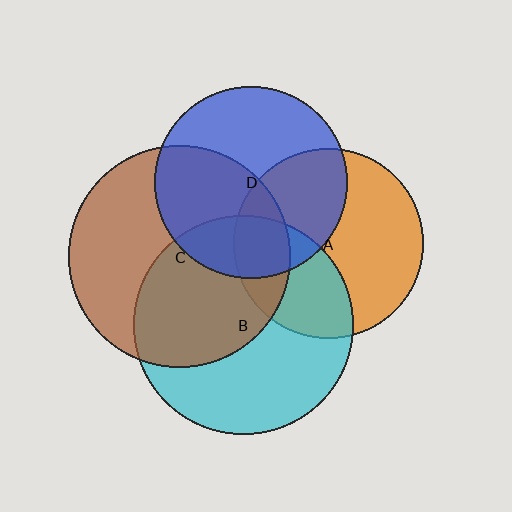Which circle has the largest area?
Circle C (brown).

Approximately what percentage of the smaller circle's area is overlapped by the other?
Approximately 50%.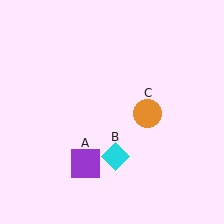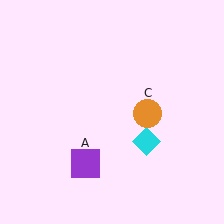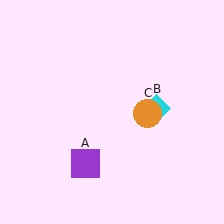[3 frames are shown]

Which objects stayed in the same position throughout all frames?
Purple square (object A) and orange circle (object C) remained stationary.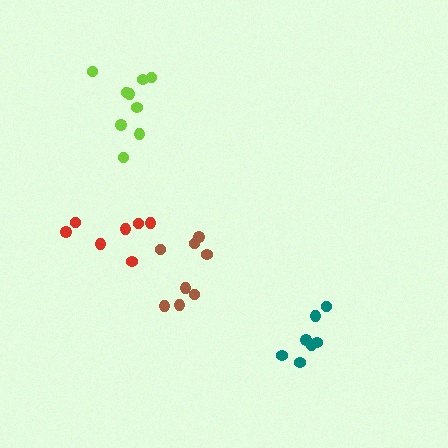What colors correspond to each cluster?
The clusters are colored: lime, brown, red, teal.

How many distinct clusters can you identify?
There are 4 distinct clusters.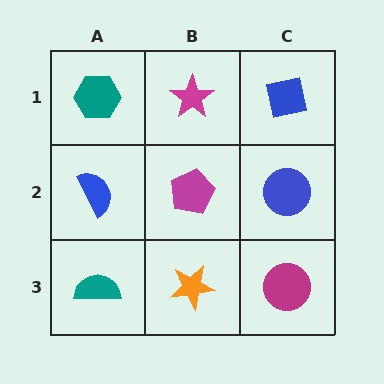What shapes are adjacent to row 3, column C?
A blue circle (row 2, column C), an orange star (row 3, column B).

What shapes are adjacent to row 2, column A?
A teal hexagon (row 1, column A), a teal semicircle (row 3, column A), a magenta pentagon (row 2, column B).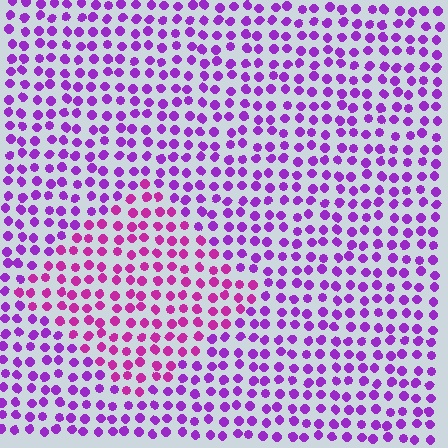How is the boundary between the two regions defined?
The boundary is defined purely by a slight shift in hue (about 30 degrees). Spacing, size, and orientation are identical on both sides.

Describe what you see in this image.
The image is filled with small purple elements in a uniform arrangement. A diamond-shaped region is visible where the elements are tinted to a slightly different hue, forming a subtle color boundary.